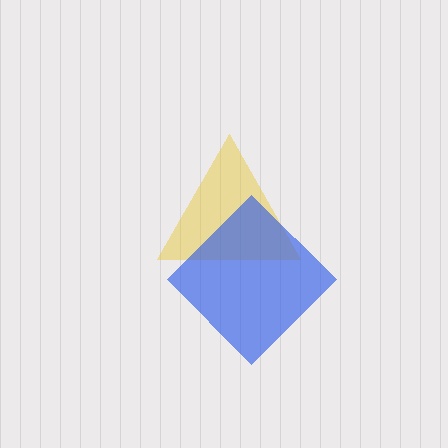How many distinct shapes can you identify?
There are 2 distinct shapes: a yellow triangle, a blue diamond.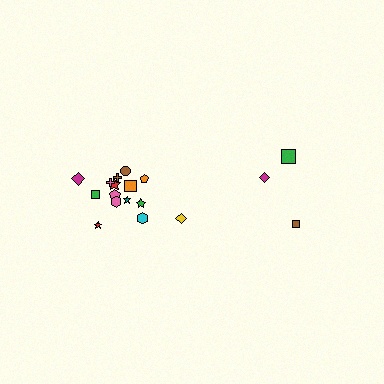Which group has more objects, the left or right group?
The left group.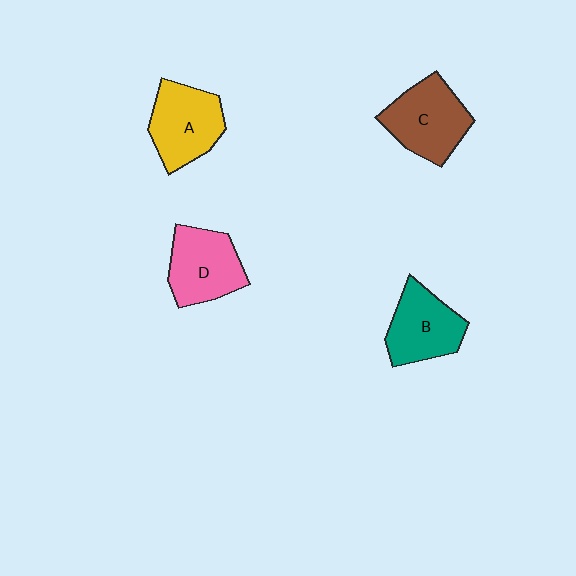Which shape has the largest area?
Shape C (brown).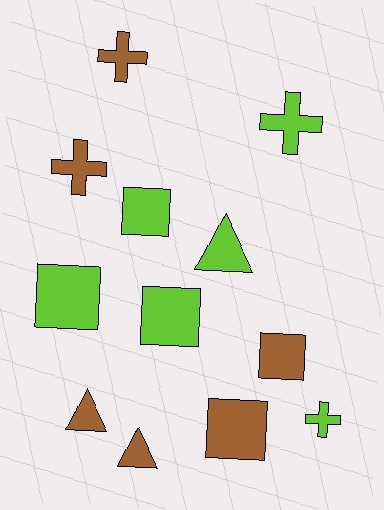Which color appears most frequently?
Brown, with 6 objects.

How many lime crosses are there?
There are 2 lime crosses.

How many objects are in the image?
There are 12 objects.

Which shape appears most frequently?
Square, with 5 objects.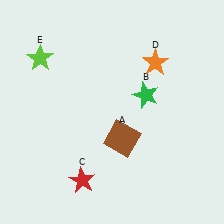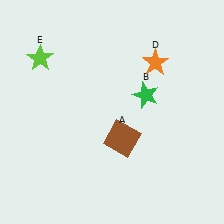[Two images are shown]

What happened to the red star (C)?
The red star (C) was removed in Image 2. It was in the bottom-left area of Image 1.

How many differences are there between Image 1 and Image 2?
There is 1 difference between the two images.